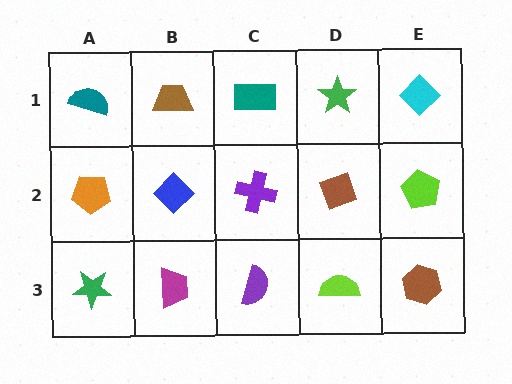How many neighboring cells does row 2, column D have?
4.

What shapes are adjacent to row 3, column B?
A blue diamond (row 2, column B), a green star (row 3, column A), a purple semicircle (row 3, column C).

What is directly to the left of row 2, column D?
A purple cross.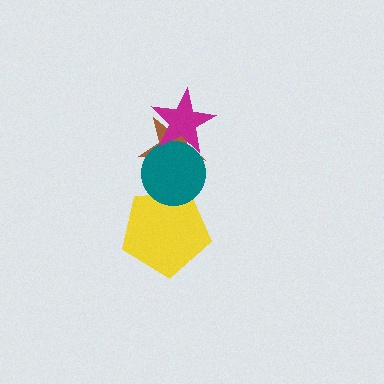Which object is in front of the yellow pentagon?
The teal circle is in front of the yellow pentagon.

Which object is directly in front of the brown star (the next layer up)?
The teal circle is directly in front of the brown star.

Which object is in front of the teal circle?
The magenta star is in front of the teal circle.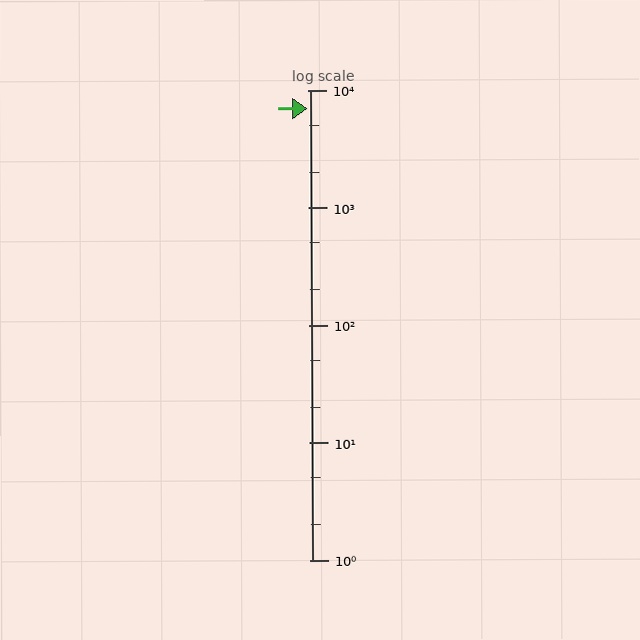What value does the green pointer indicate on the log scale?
The pointer indicates approximately 6900.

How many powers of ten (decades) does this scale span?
The scale spans 4 decades, from 1 to 10000.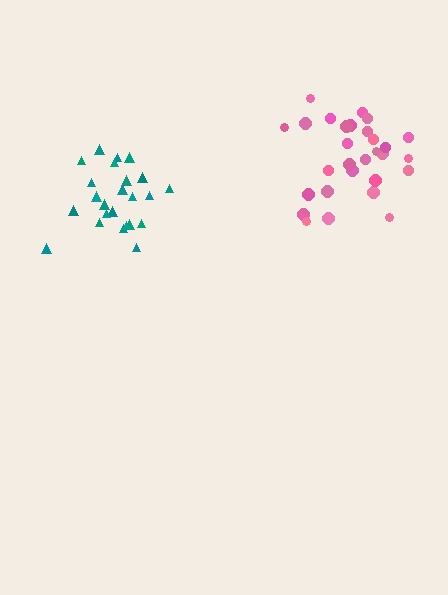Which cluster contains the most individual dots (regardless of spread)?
Pink (29).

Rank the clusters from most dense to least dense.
teal, pink.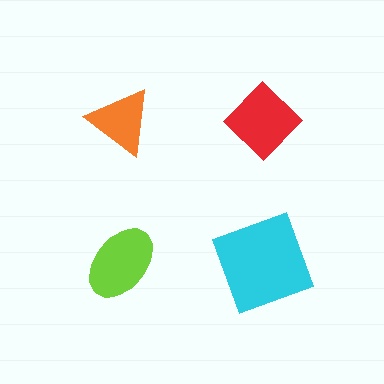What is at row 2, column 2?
A cyan square.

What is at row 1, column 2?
A red diamond.